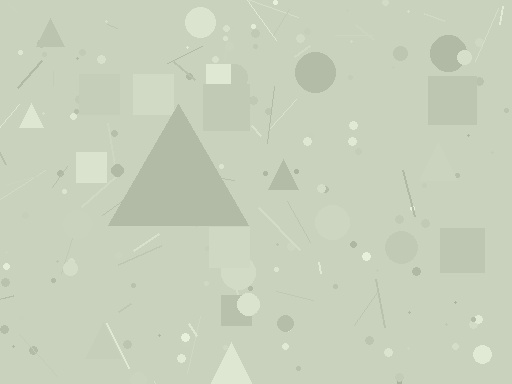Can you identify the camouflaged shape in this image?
The camouflaged shape is a triangle.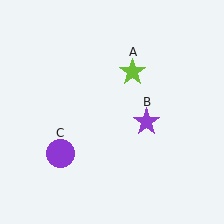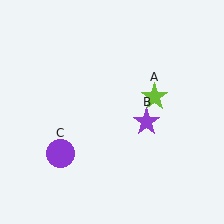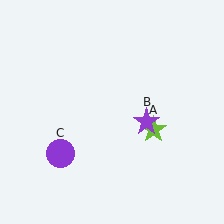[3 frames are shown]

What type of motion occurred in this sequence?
The lime star (object A) rotated clockwise around the center of the scene.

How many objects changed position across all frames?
1 object changed position: lime star (object A).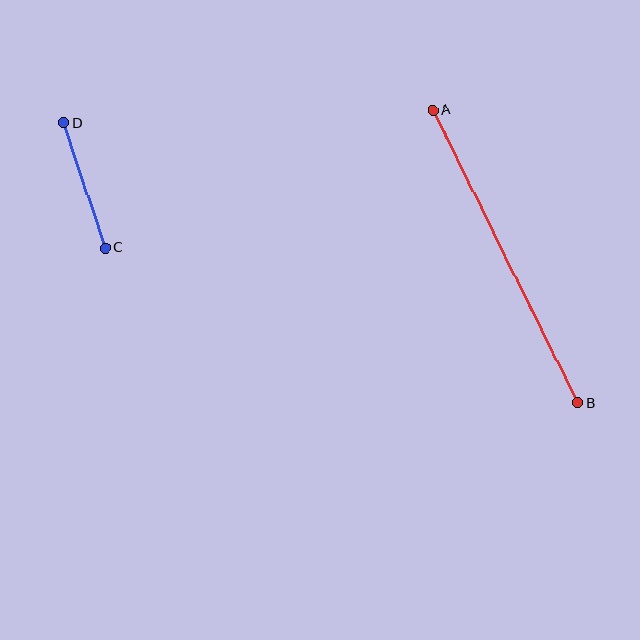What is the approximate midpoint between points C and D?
The midpoint is at approximately (84, 185) pixels.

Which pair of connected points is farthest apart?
Points A and B are farthest apart.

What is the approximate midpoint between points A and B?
The midpoint is at approximately (505, 256) pixels.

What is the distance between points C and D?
The distance is approximately 132 pixels.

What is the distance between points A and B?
The distance is approximately 327 pixels.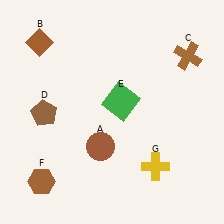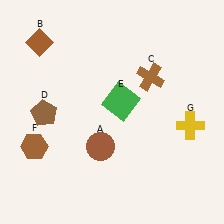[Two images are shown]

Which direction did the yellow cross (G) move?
The yellow cross (G) moved up.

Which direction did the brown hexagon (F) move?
The brown hexagon (F) moved up.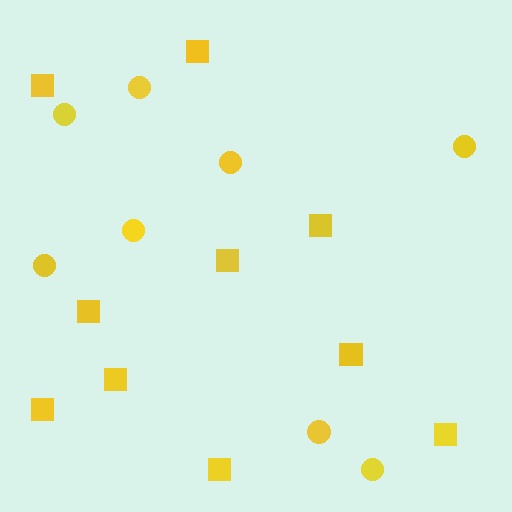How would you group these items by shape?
There are 2 groups: one group of squares (10) and one group of circles (8).